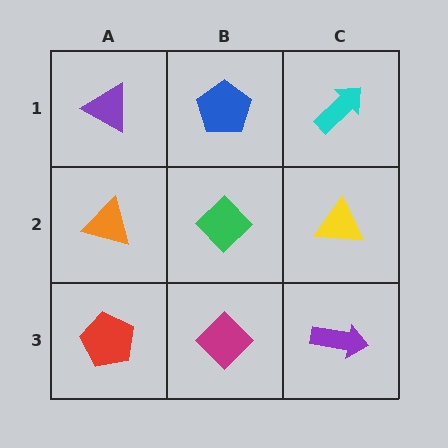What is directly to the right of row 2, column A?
A green diamond.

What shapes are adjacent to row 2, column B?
A blue pentagon (row 1, column B), a magenta diamond (row 3, column B), an orange triangle (row 2, column A), a yellow triangle (row 2, column C).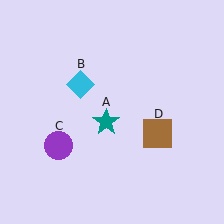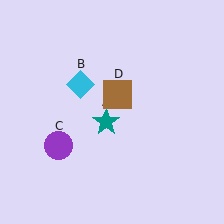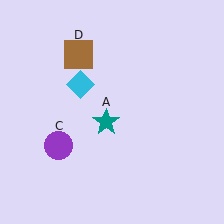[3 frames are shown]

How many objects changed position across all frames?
1 object changed position: brown square (object D).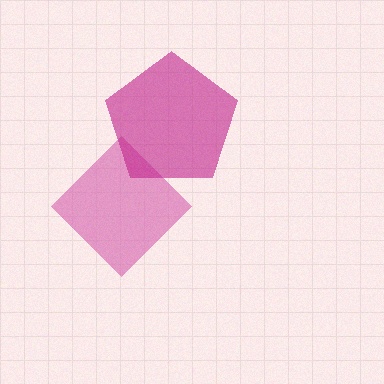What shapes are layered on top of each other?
The layered shapes are: a pink diamond, a magenta pentagon.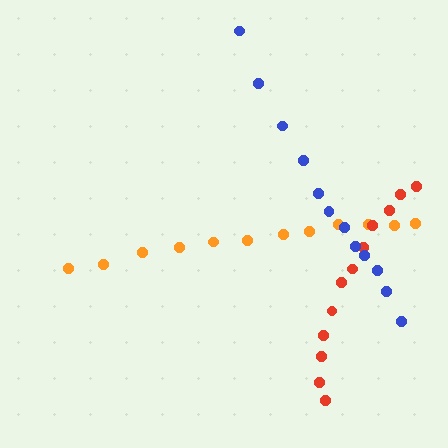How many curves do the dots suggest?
There are 3 distinct paths.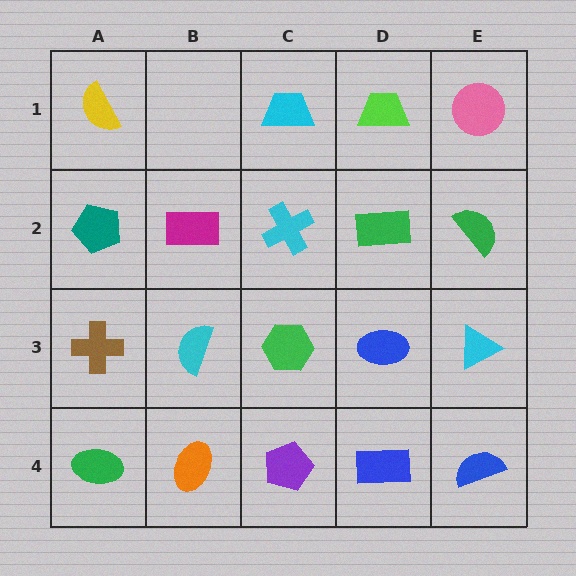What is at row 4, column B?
An orange ellipse.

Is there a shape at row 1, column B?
No, that cell is empty.